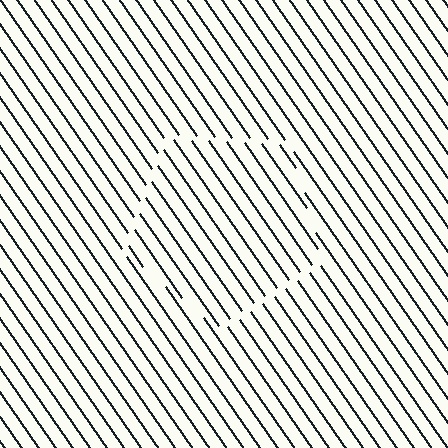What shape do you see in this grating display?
An illusory pentagon. The interior of the shape contains the same grating, shifted by half a period — the contour is defined by the phase discontinuity where line-ends from the inner and outer gratings abut.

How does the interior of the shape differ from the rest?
The interior of the shape contains the same grating, shifted by half a period — the contour is defined by the phase discontinuity where line-ends from the inner and outer gratings abut.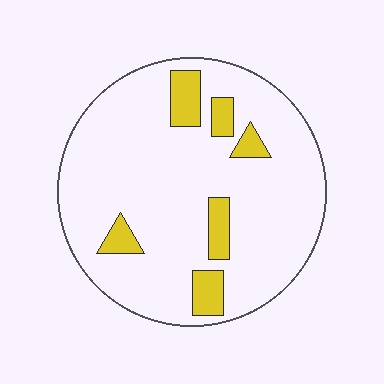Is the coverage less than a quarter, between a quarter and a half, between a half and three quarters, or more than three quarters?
Less than a quarter.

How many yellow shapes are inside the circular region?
6.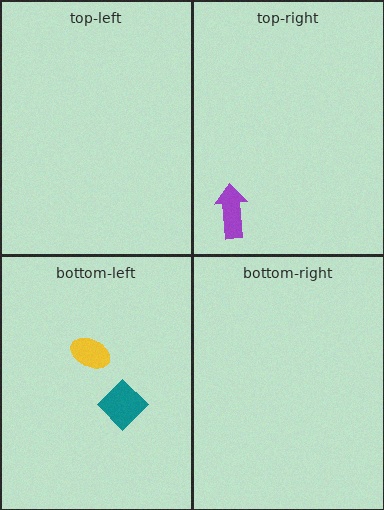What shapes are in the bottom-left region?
The yellow ellipse, the teal diamond.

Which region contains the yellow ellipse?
The bottom-left region.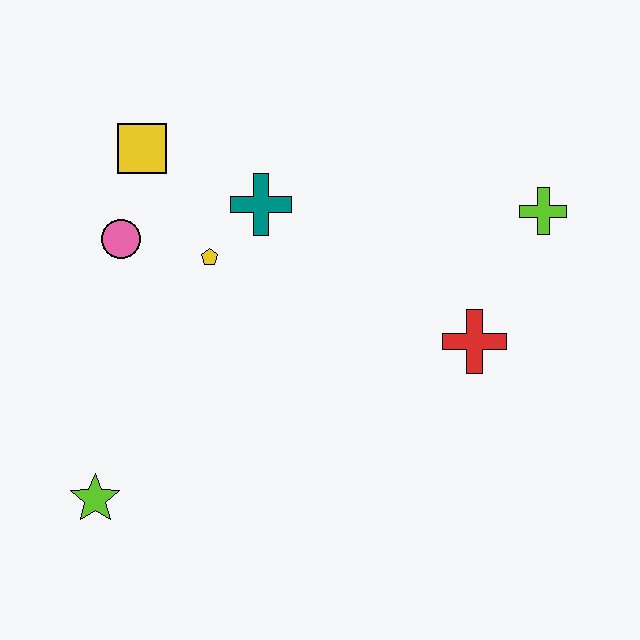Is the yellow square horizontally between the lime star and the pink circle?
No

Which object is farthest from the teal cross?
The lime star is farthest from the teal cross.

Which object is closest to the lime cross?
The red cross is closest to the lime cross.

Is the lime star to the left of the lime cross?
Yes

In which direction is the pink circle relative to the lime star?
The pink circle is above the lime star.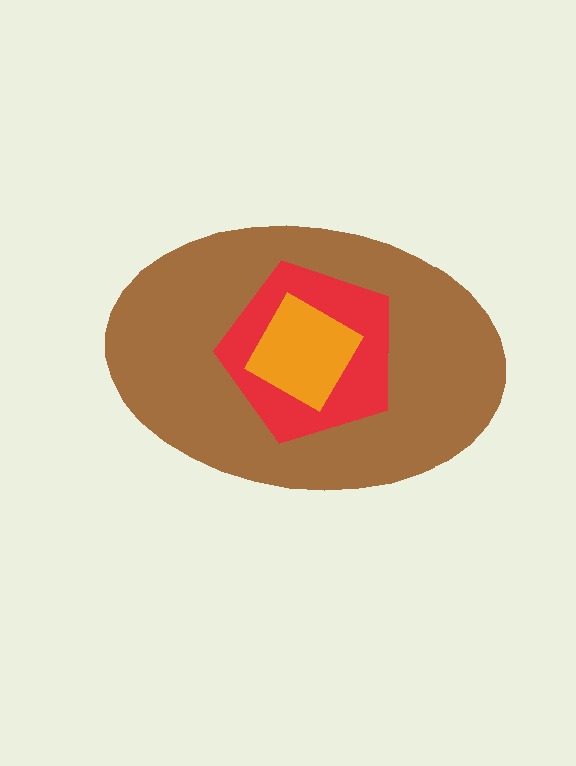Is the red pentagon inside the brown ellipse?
Yes.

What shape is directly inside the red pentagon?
The orange diamond.